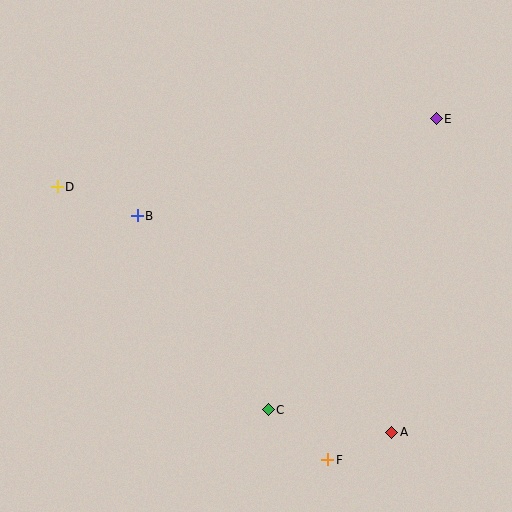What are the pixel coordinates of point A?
Point A is at (392, 432).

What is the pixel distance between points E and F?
The distance between E and F is 358 pixels.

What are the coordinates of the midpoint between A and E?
The midpoint between A and E is at (414, 275).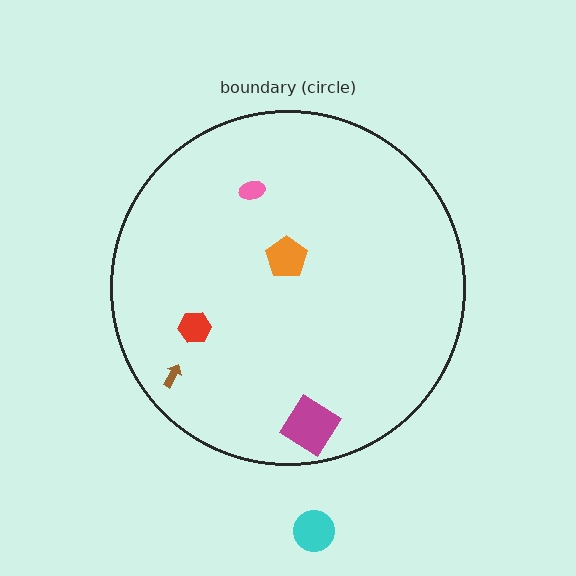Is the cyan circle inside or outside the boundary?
Outside.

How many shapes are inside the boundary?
5 inside, 1 outside.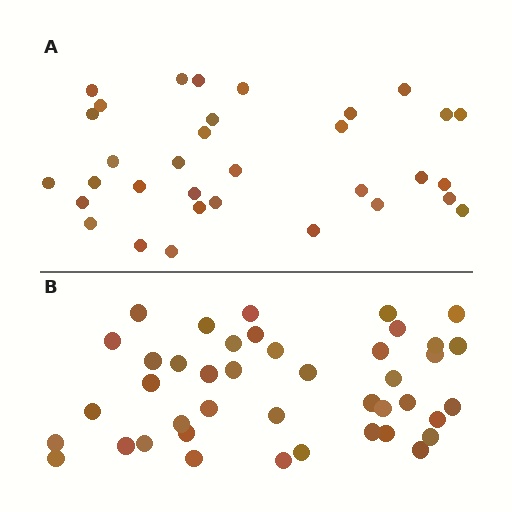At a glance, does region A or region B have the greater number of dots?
Region B (the bottom region) has more dots.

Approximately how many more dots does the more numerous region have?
Region B has roughly 8 or so more dots than region A.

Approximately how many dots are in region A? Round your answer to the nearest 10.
About 30 dots. (The exact count is 33, which rounds to 30.)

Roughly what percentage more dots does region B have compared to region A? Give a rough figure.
About 25% more.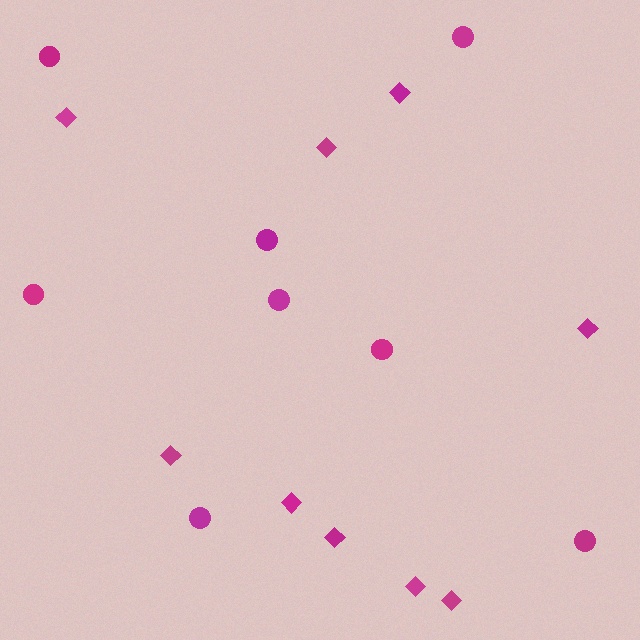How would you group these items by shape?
There are 2 groups: one group of circles (8) and one group of diamonds (9).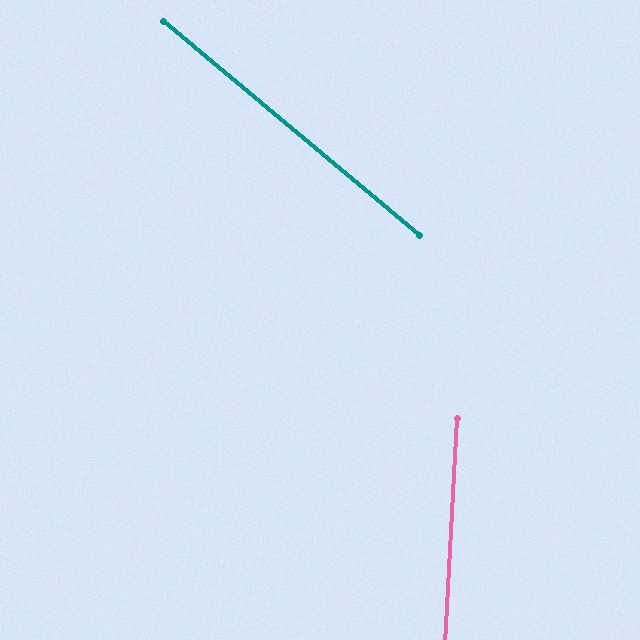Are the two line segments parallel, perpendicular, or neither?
Neither parallel nor perpendicular — they differ by about 53°.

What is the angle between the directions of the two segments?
Approximately 53 degrees.